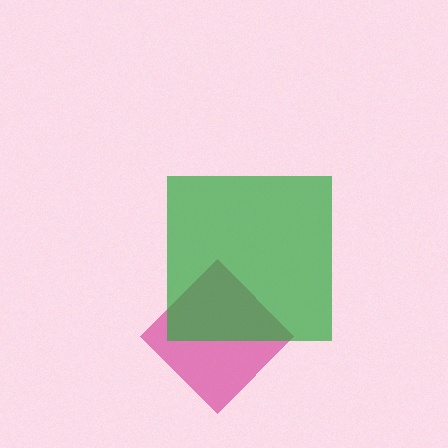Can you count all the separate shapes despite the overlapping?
Yes, there are 2 separate shapes.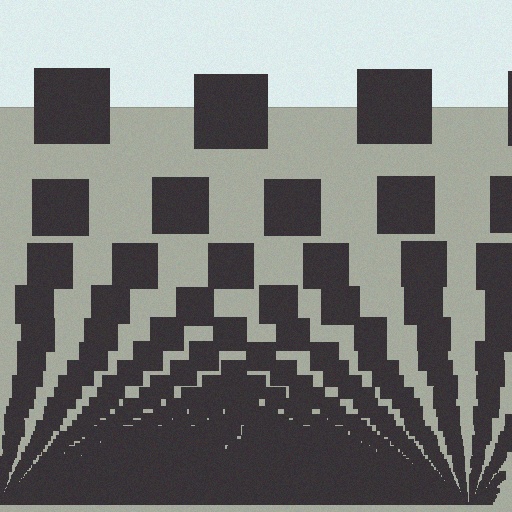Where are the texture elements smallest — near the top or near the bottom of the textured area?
Near the bottom.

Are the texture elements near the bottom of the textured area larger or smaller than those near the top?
Smaller. The gradient is inverted — elements near the bottom are smaller and denser.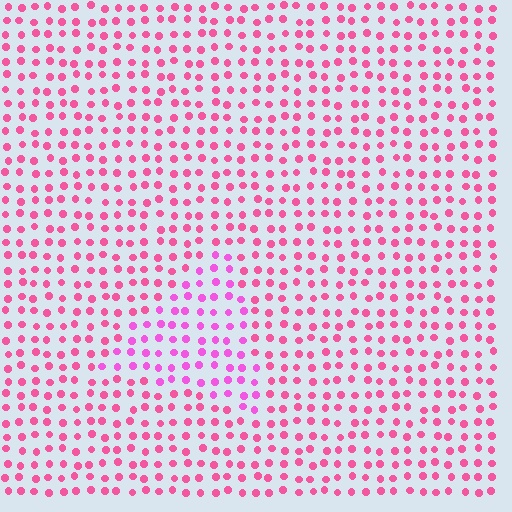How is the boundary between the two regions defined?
The boundary is defined purely by a slight shift in hue (about 26 degrees). Spacing, size, and orientation are identical on both sides.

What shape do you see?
I see a triangle.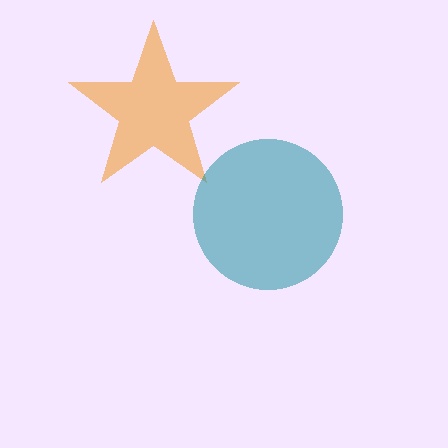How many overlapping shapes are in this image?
There are 2 overlapping shapes in the image.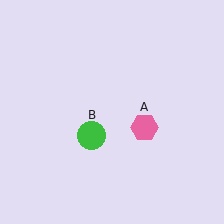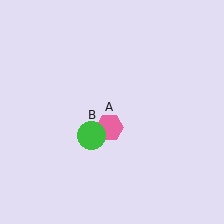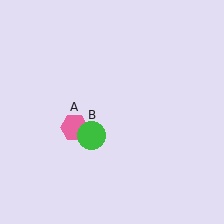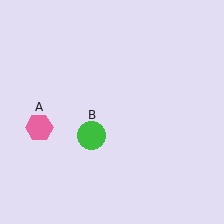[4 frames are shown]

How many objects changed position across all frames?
1 object changed position: pink hexagon (object A).